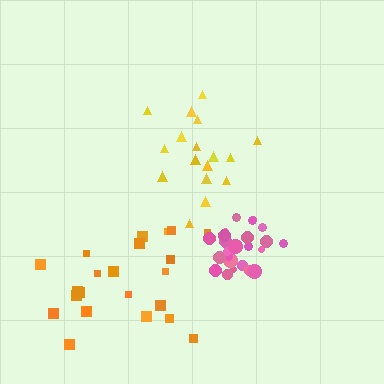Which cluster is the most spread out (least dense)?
Orange.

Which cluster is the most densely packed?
Pink.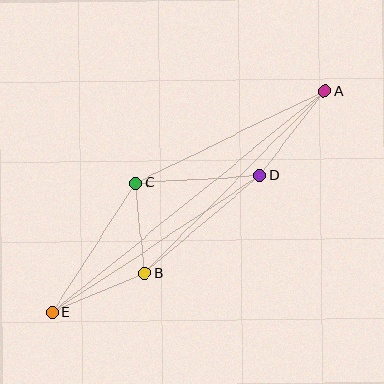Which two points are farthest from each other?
Points A and E are farthest from each other.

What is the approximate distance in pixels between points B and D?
The distance between B and D is approximately 151 pixels.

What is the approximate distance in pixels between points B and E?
The distance between B and E is approximately 100 pixels.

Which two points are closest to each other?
Points B and C are closest to each other.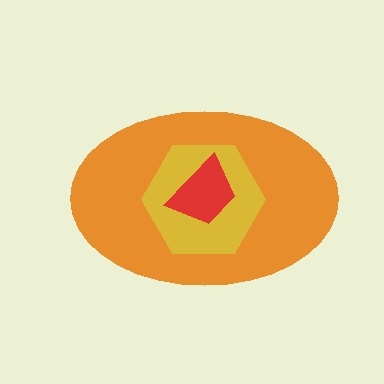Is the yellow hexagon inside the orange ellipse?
Yes.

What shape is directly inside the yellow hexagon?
The red trapezoid.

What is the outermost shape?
The orange ellipse.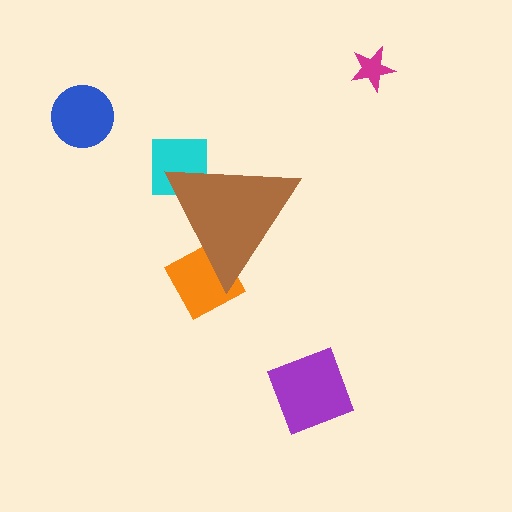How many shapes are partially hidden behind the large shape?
2 shapes are partially hidden.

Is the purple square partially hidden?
No, the purple square is fully visible.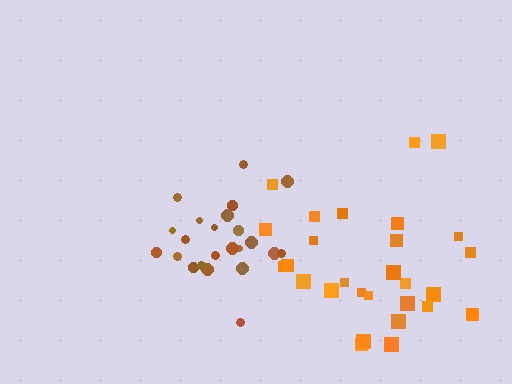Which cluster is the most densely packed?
Brown.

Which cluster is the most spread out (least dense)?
Orange.